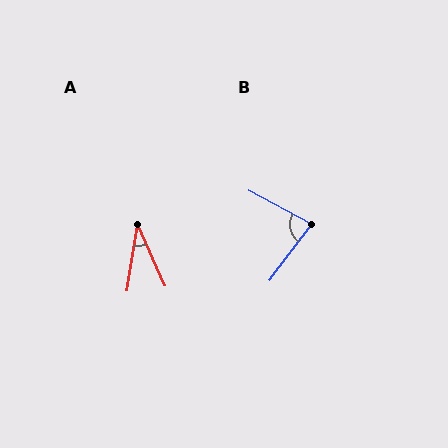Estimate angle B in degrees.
Approximately 82 degrees.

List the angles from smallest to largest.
A (32°), B (82°).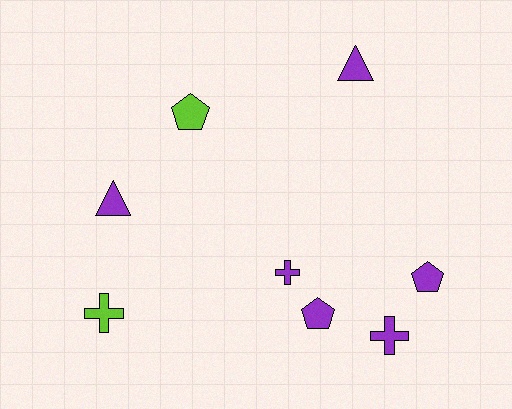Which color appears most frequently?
Purple, with 6 objects.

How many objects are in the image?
There are 8 objects.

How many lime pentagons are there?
There is 1 lime pentagon.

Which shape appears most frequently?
Cross, with 3 objects.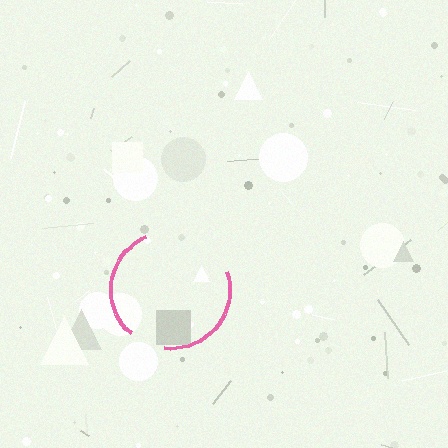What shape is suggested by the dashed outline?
The dashed outline suggests a circle.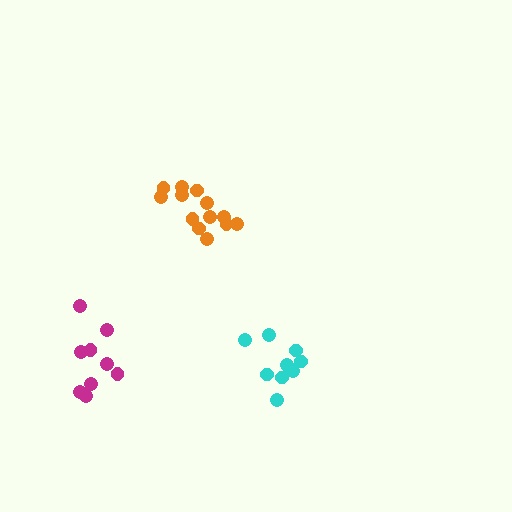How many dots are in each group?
Group 1: 9 dots, Group 2: 13 dots, Group 3: 9 dots (31 total).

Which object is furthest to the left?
The magenta cluster is leftmost.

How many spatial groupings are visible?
There are 3 spatial groupings.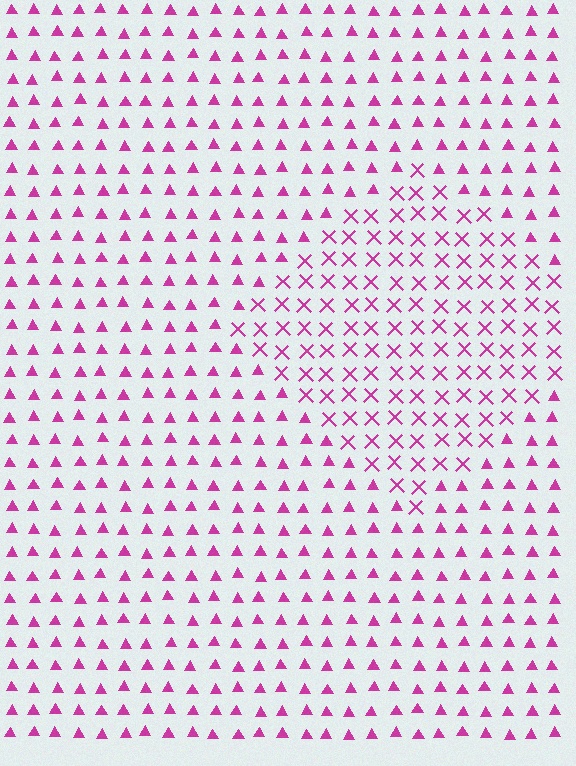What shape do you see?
I see a diamond.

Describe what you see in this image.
The image is filled with small magenta elements arranged in a uniform grid. A diamond-shaped region contains X marks, while the surrounding area contains triangles. The boundary is defined purely by the change in element shape.